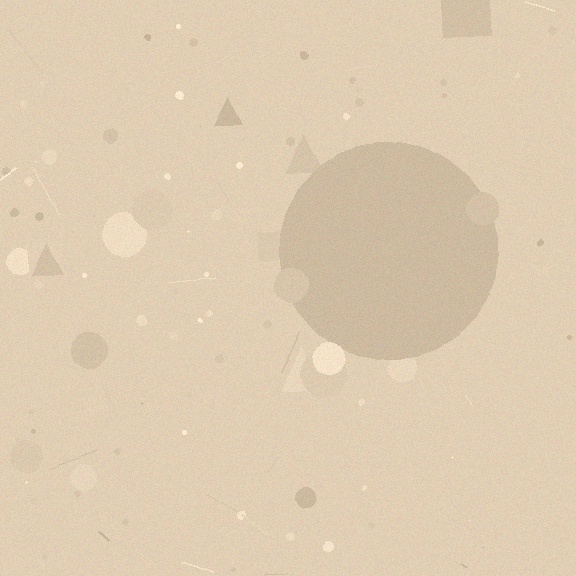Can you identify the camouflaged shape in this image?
The camouflaged shape is a circle.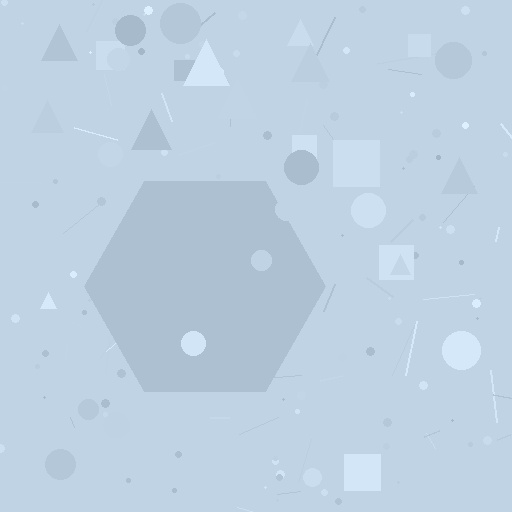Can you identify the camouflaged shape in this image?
The camouflaged shape is a hexagon.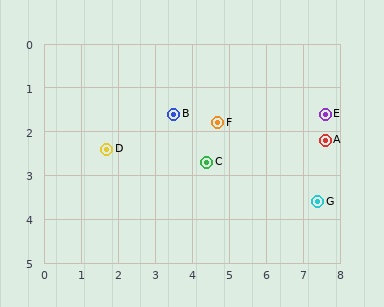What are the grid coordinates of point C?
Point C is at approximately (4.4, 2.7).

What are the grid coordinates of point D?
Point D is at approximately (1.7, 2.4).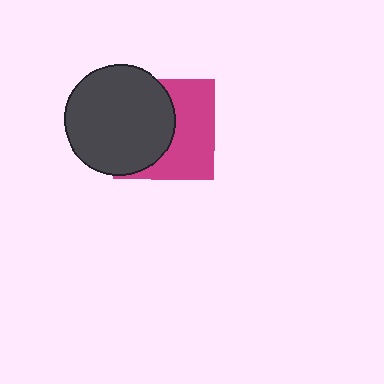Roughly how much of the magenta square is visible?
About half of it is visible (roughly 49%).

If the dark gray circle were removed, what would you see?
You would see the complete magenta square.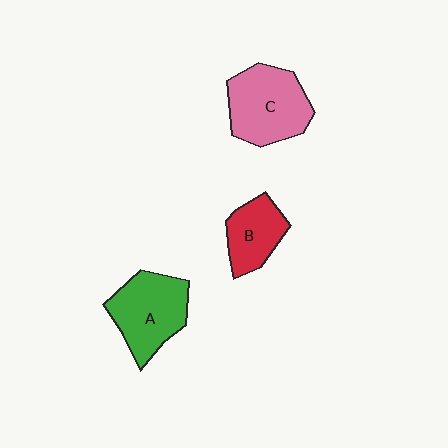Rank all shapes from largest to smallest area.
From largest to smallest: C (pink), A (green), B (red).